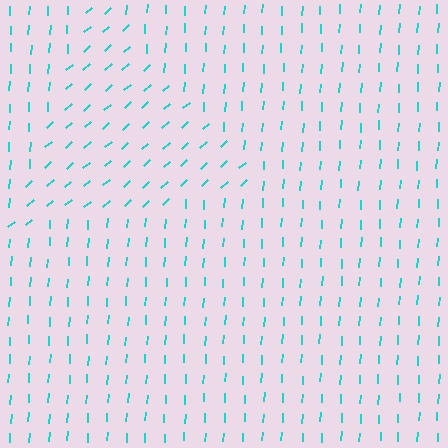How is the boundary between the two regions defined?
The boundary is defined purely by a change in line orientation (approximately 45 degrees difference). All lines are the same color and thickness.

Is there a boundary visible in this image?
Yes, there is a texture boundary formed by a change in line orientation.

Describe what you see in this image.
The image is filled with small cyan line segments. A triangle region in the image has lines oriented differently from the surrounding lines, creating a visible texture boundary.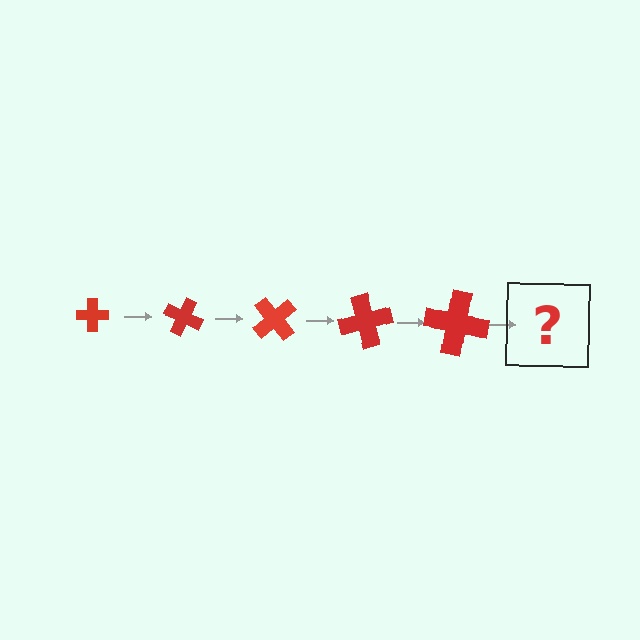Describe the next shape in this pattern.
It should be a cross, larger than the previous one and rotated 125 degrees from the start.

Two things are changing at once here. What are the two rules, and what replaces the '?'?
The two rules are that the cross grows larger each step and it rotates 25 degrees each step. The '?' should be a cross, larger than the previous one and rotated 125 degrees from the start.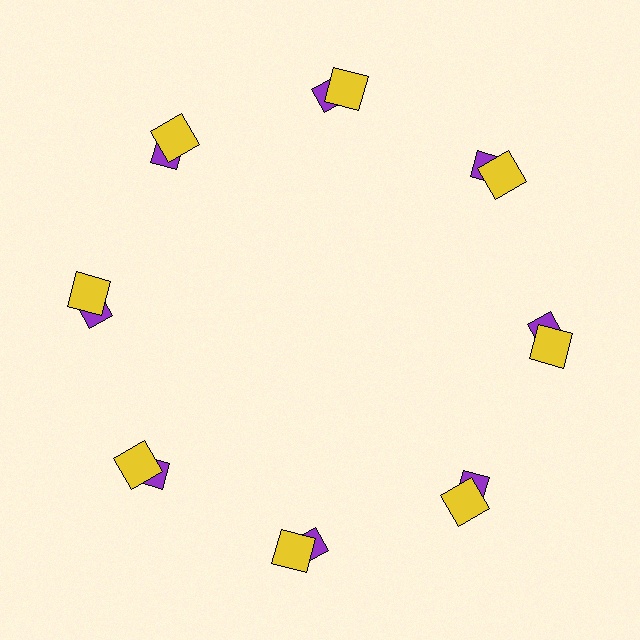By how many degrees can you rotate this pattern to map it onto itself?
The pattern maps onto itself every 45 degrees of rotation.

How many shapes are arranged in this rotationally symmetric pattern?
There are 16 shapes, arranged in 8 groups of 2.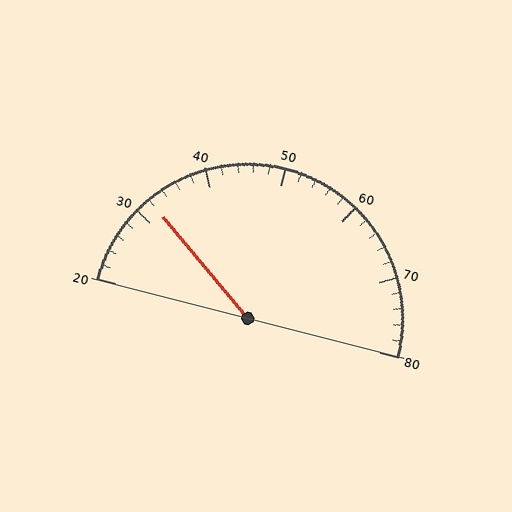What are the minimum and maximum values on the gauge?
The gauge ranges from 20 to 80.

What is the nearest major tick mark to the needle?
The nearest major tick mark is 30.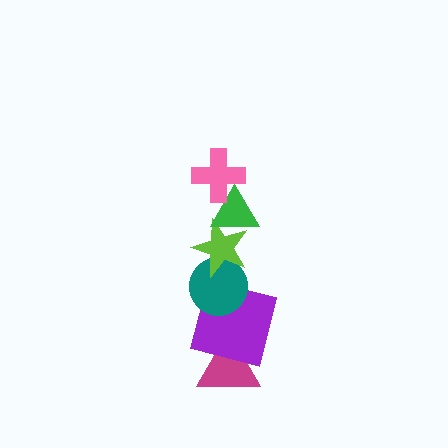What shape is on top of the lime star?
The green triangle is on top of the lime star.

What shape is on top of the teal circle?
The lime star is on top of the teal circle.